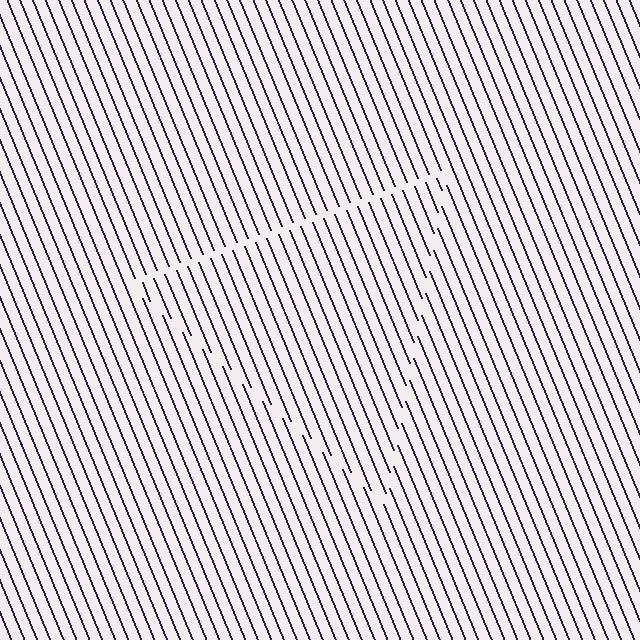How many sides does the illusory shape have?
3 sides — the line-ends trace a triangle.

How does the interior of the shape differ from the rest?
The interior of the shape contains the same grating, shifted by half a period — the contour is defined by the phase discontinuity where line-ends from the inner and outer gratings abut.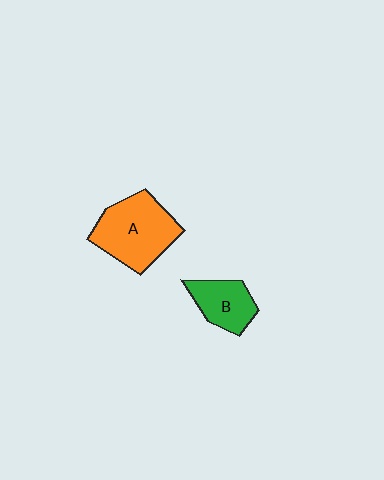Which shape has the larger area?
Shape A (orange).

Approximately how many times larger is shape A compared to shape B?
Approximately 1.7 times.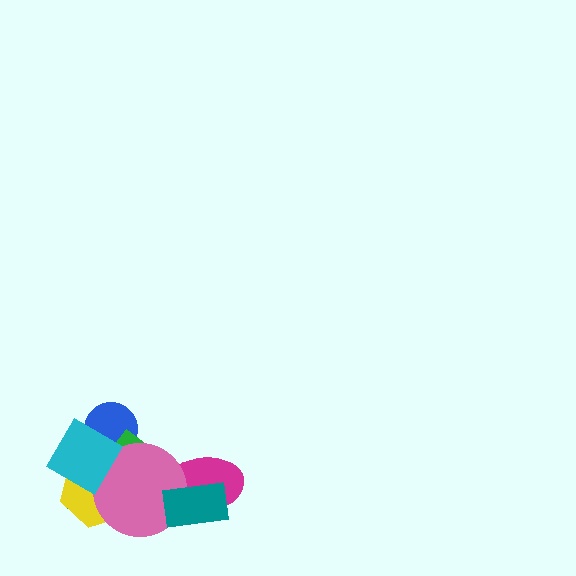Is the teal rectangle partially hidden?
No, no other shape covers it.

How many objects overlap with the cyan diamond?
4 objects overlap with the cyan diamond.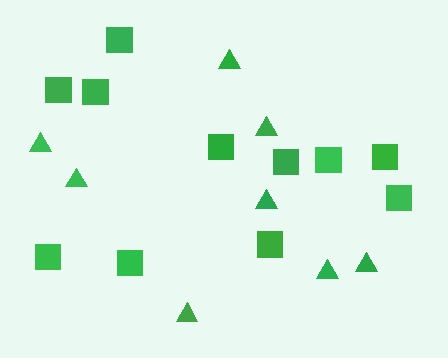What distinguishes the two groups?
There are 2 groups: one group of squares (11) and one group of triangles (8).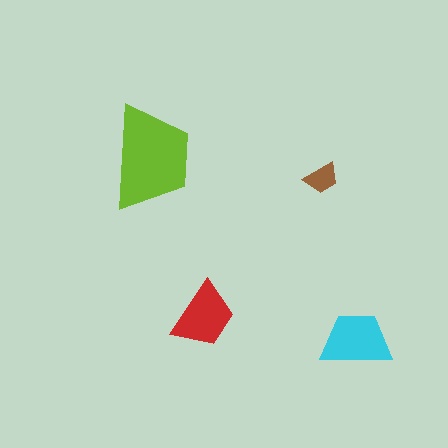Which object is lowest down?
The cyan trapezoid is bottommost.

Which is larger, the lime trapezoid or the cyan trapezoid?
The lime one.